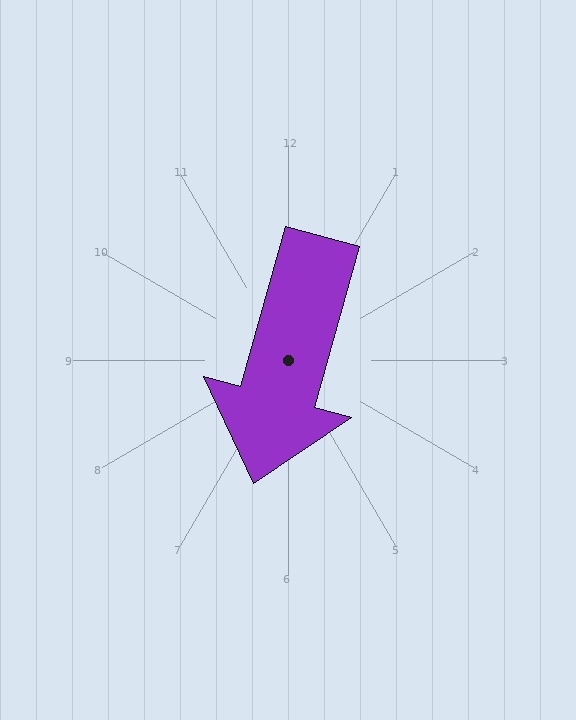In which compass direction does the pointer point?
South.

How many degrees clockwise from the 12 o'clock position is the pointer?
Approximately 196 degrees.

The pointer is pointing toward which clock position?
Roughly 7 o'clock.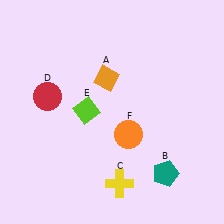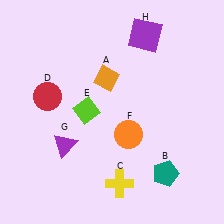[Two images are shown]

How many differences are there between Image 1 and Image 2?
There are 2 differences between the two images.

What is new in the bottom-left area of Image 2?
A purple triangle (G) was added in the bottom-left area of Image 2.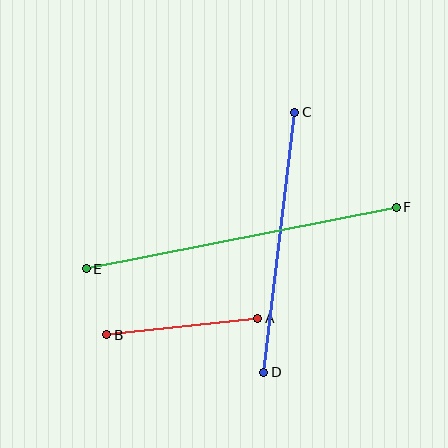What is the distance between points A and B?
The distance is approximately 152 pixels.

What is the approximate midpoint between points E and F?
The midpoint is at approximately (241, 238) pixels.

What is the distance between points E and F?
The distance is approximately 316 pixels.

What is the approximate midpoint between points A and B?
The midpoint is at approximately (182, 327) pixels.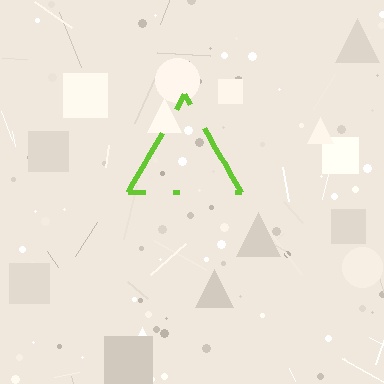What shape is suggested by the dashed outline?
The dashed outline suggests a triangle.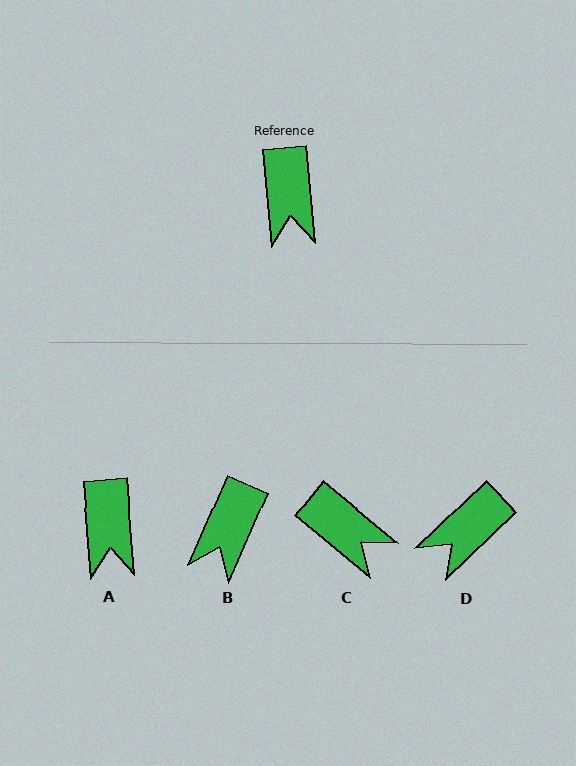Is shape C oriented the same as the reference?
No, it is off by about 45 degrees.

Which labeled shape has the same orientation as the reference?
A.